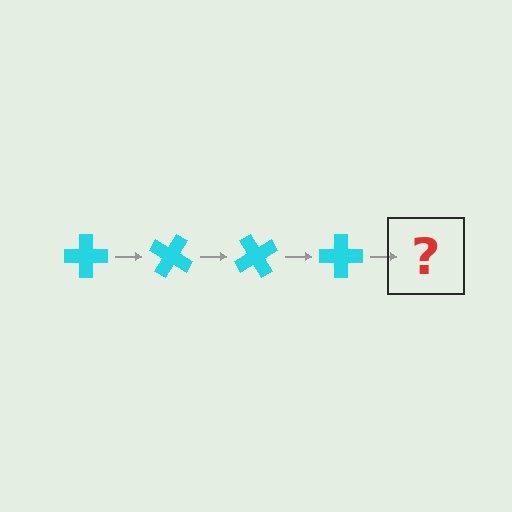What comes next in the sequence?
The next element should be a cyan cross rotated 120 degrees.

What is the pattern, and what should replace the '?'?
The pattern is that the cross rotates 30 degrees each step. The '?' should be a cyan cross rotated 120 degrees.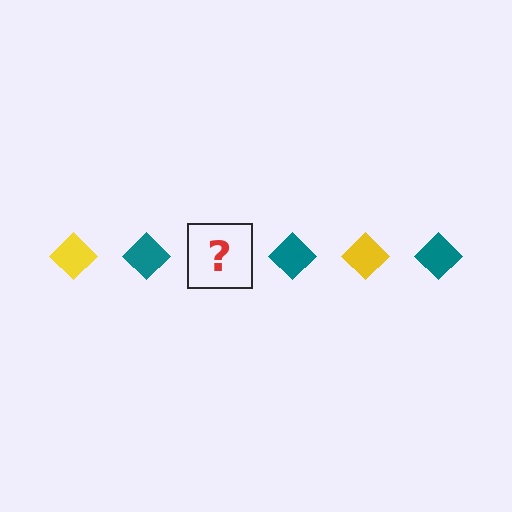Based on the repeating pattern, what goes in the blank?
The blank should be a yellow diamond.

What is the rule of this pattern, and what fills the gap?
The rule is that the pattern cycles through yellow, teal diamonds. The gap should be filled with a yellow diamond.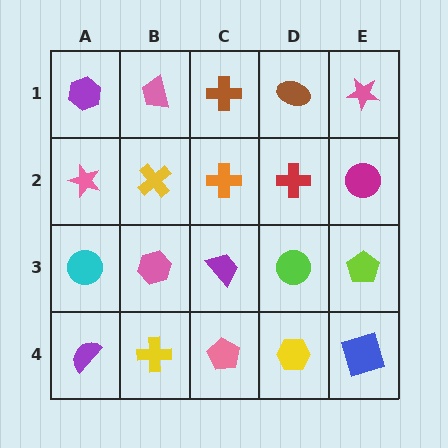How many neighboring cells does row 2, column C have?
4.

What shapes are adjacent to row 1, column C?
An orange cross (row 2, column C), a pink trapezoid (row 1, column B), a brown ellipse (row 1, column D).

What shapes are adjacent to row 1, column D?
A red cross (row 2, column D), a brown cross (row 1, column C), a pink star (row 1, column E).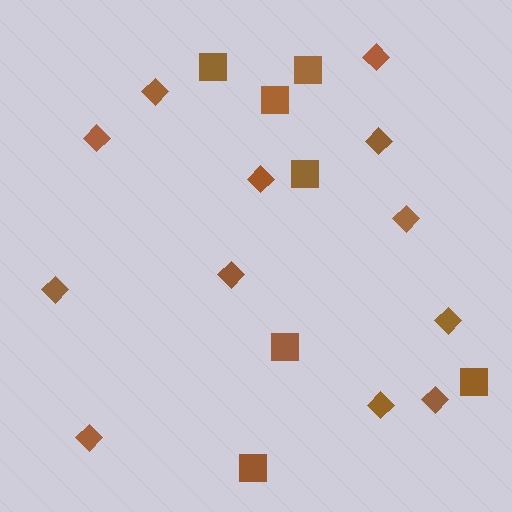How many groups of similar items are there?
There are 2 groups: one group of diamonds (12) and one group of squares (7).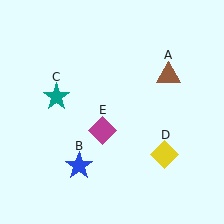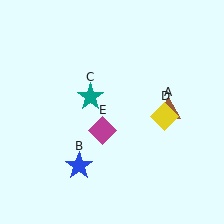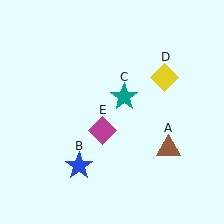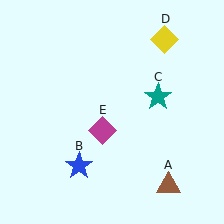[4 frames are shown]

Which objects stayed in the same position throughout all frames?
Blue star (object B) and magenta diamond (object E) remained stationary.